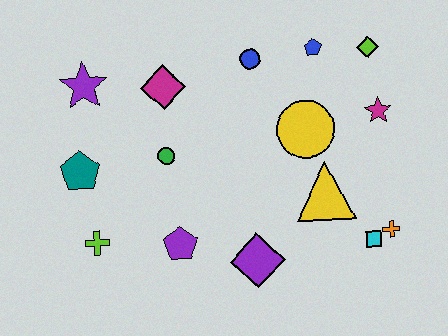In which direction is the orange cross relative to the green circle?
The orange cross is to the right of the green circle.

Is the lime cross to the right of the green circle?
No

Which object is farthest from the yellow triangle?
The purple star is farthest from the yellow triangle.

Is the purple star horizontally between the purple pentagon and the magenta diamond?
No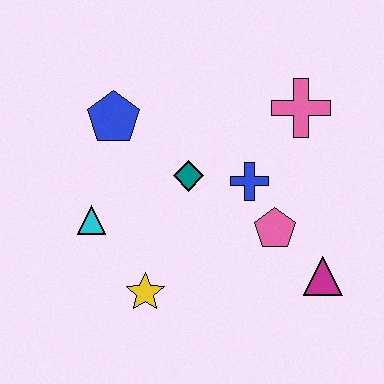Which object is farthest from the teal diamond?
The magenta triangle is farthest from the teal diamond.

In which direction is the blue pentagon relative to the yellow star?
The blue pentagon is above the yellow star.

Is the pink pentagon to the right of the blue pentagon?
Yes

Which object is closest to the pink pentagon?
The blue cross is closest to the pink pentagon.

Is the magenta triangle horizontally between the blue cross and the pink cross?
No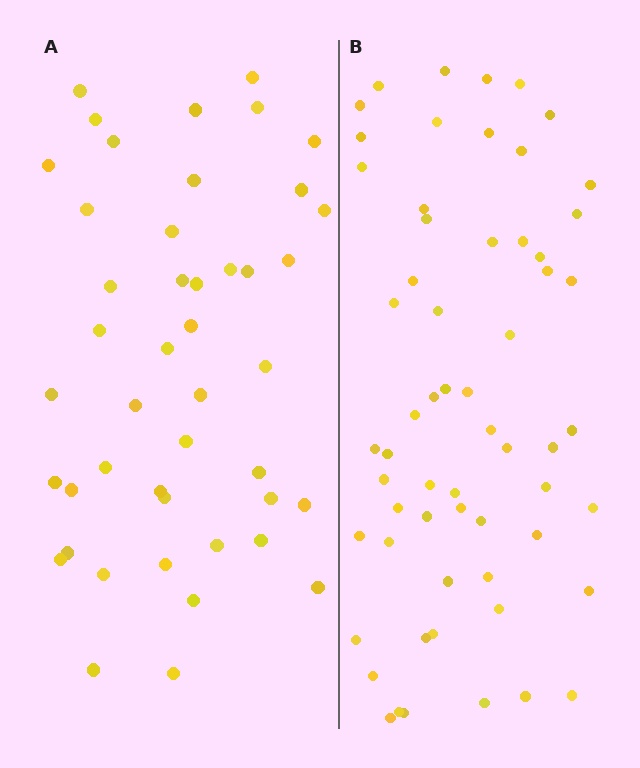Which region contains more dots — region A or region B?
Region B (the right region) has more dots.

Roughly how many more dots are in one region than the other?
Region B has approximately 15 more dots than region A.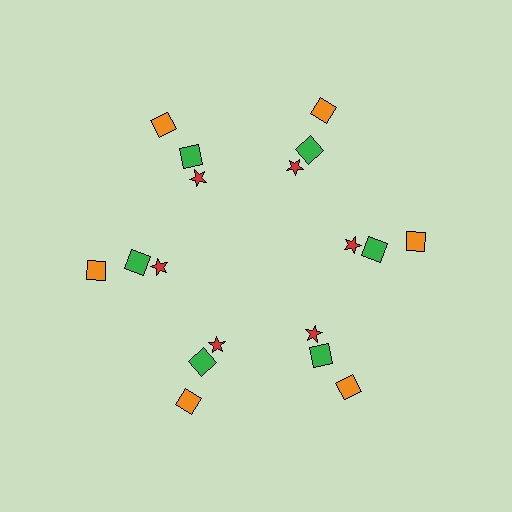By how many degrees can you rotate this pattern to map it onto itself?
The pattern maps onto itself every 60 degrees of rotation.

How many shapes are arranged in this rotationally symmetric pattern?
There are 18 shapes, arranged in 6 groups of 3.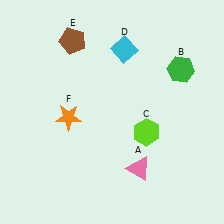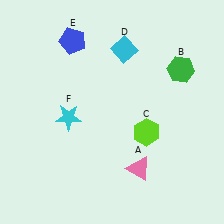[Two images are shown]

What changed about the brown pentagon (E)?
In Image 1, E is brown. In Image 2, it changed to blue.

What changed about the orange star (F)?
In Image 1, F is orange. In Image 2, it changed to cyan.